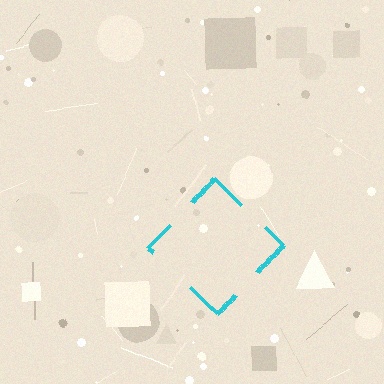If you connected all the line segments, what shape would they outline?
They would outline a diamond.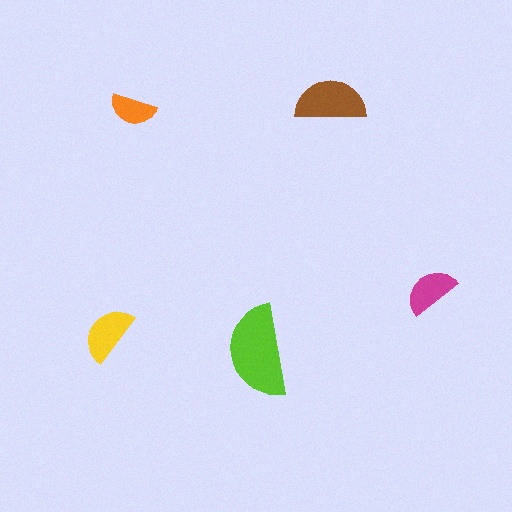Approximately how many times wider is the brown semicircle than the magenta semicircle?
About 1.5 times wider.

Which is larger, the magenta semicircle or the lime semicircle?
The lime one.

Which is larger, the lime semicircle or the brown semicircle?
The lime one.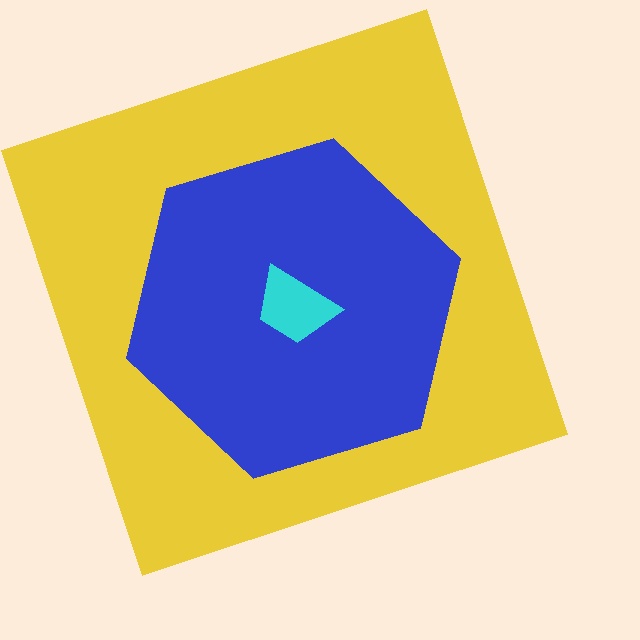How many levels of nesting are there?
3.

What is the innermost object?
The cyan trapezoid.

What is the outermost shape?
The yellow square.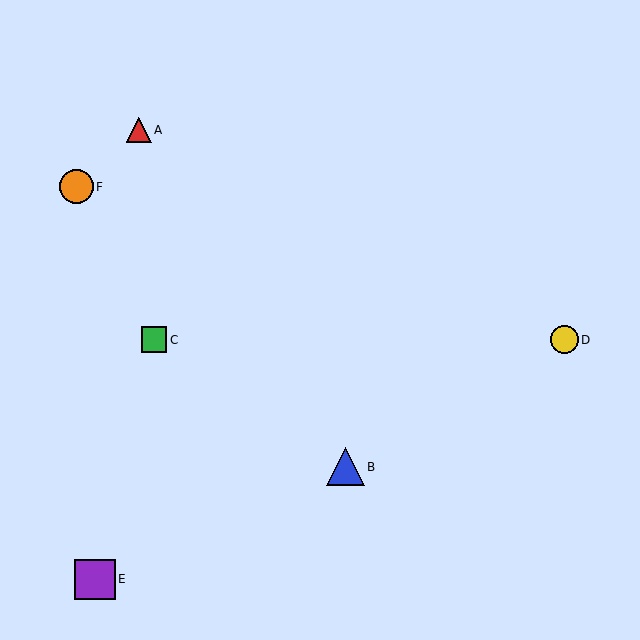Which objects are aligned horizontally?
Objects C, D are aligned horizontally.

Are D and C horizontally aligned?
Yes, both are at y≈340.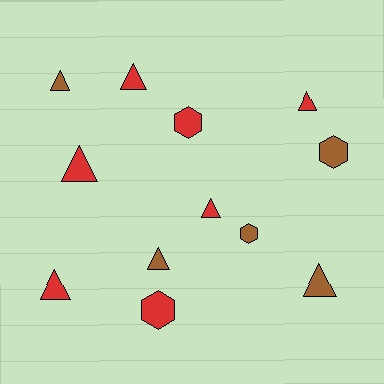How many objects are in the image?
There are 12 objects.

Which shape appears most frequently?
Triangle, with 8 objects.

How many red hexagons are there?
There are 2 red hexagons.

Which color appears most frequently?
Red, with 7 objects.